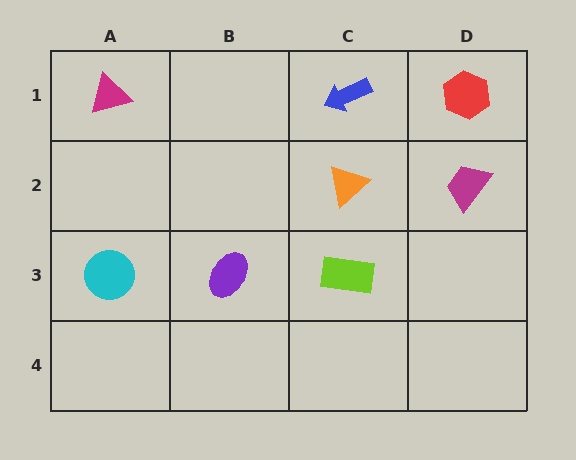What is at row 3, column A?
A cyan circle.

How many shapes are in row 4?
0 shapes.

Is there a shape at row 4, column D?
No, that cell is empty.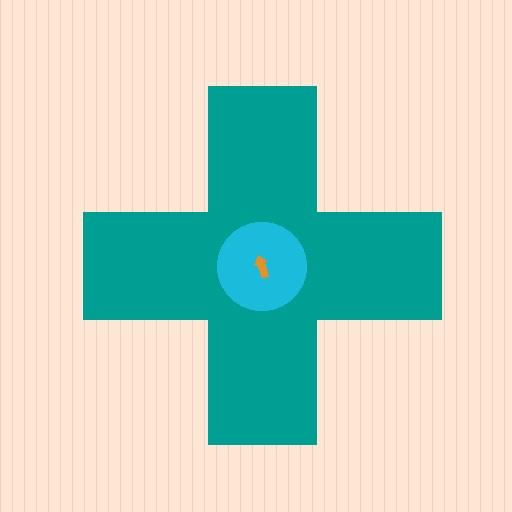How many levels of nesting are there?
3.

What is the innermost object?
The orange arrow.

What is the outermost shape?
The teal cross.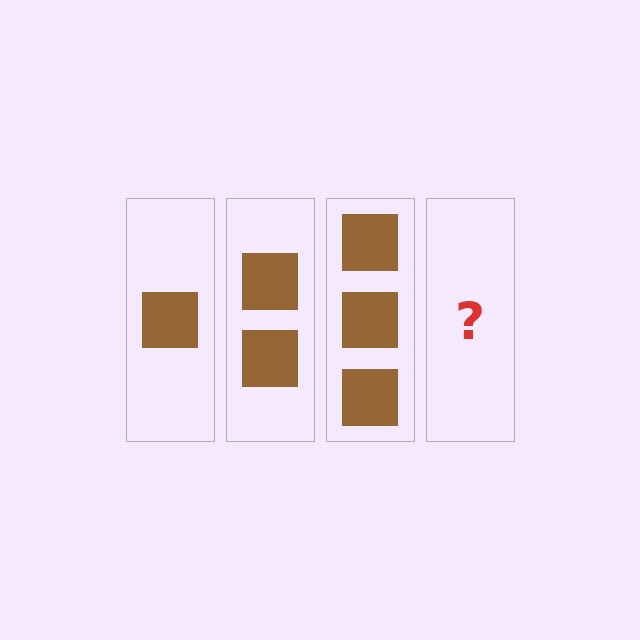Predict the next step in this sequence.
The next step is 4 squares.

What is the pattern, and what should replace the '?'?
The pattern is that each step adds one more square. The '?' should be 4 squares.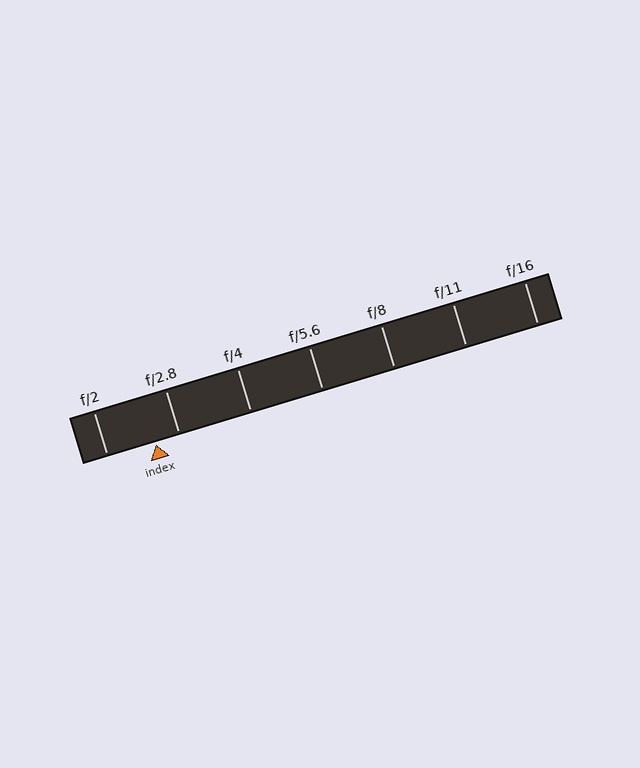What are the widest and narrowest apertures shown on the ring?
The widest aperture shown is f/2 and the narrowest is f/16.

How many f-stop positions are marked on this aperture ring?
There are 7 f-stop positions marked.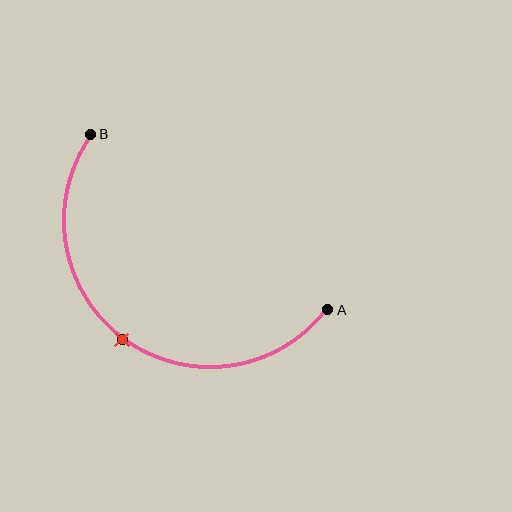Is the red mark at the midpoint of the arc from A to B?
Yes. The red mark lies on the arc at equal arc-length from both A and B — it is the arc midpoint.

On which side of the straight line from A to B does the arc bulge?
The arc bulges below and to the left of the straight line connecting A and B.